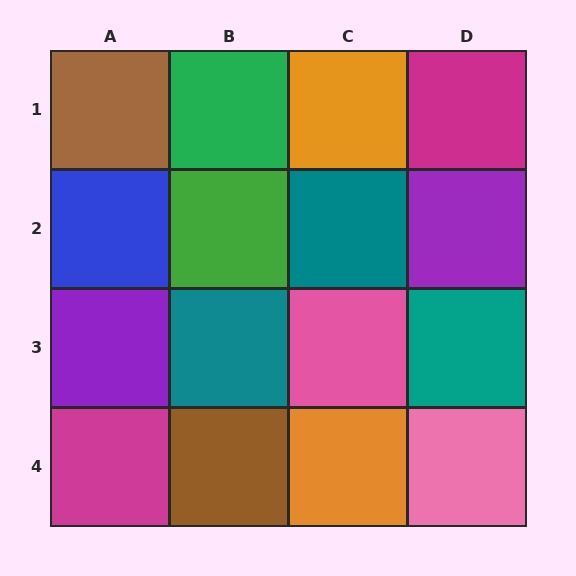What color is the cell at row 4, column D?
Pink.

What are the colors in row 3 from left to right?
Purple, teal, pink, teal.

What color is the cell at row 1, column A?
Brown.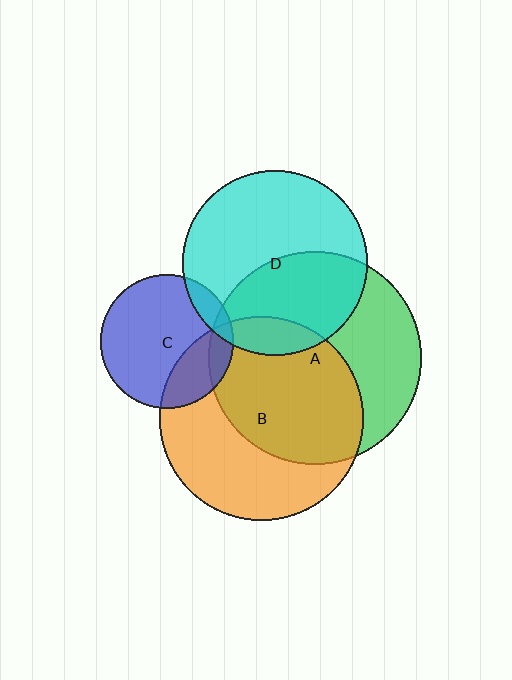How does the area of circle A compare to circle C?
Approximately 2.5 times.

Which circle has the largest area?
Circle A (green).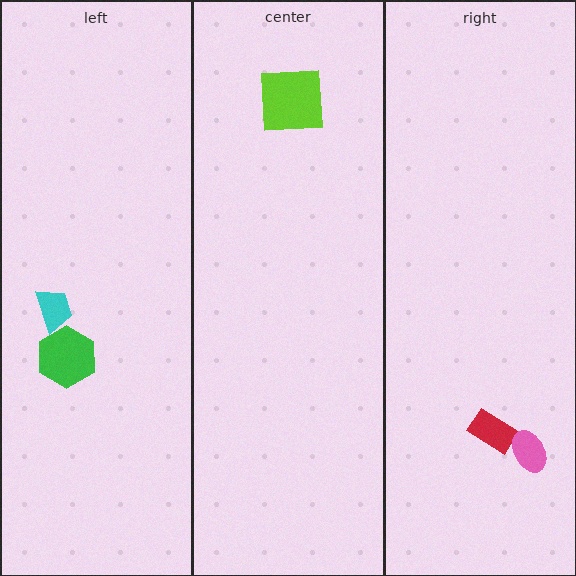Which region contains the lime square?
The center region.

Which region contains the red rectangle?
The right region.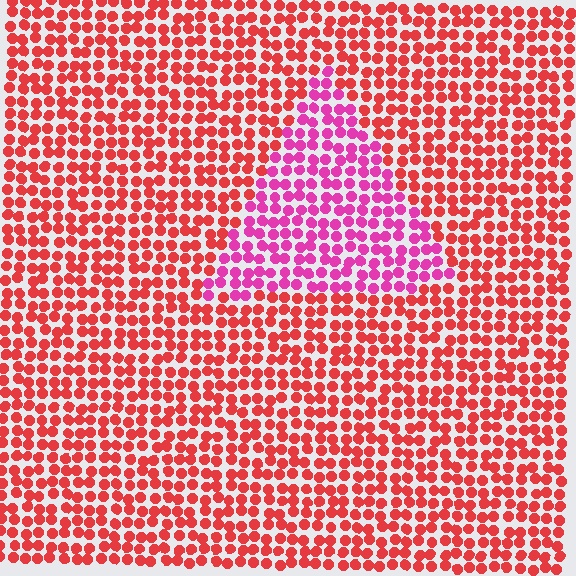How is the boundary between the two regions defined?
The boundary is defined purely by a slight shift in hue (about 40 degrees). Spacing, size, and orientation are identical on both sides.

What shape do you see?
I see a triangle.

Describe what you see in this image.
The image is filled with small red elements in a uniform arrangement. A triangle-shaped region is visible where the elements are tinted to a slightly different hue, forming a subtle color boundary.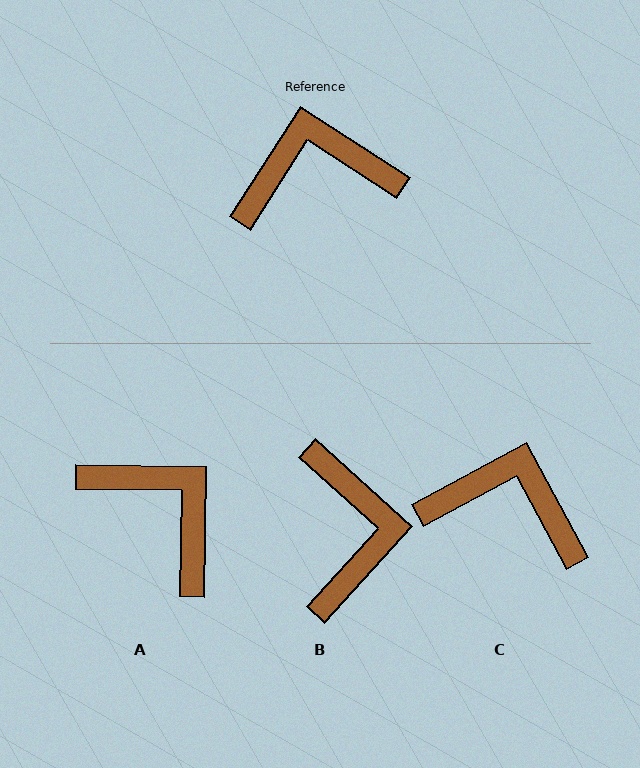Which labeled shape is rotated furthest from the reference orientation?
B, about 99 degrees away.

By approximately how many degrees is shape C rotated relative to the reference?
Approximately 29 degrees clockwise.